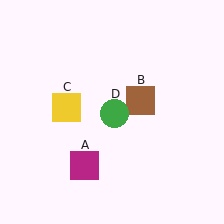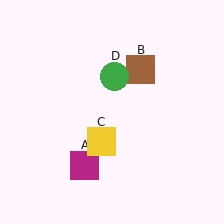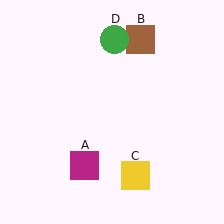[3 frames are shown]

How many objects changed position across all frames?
3 objects changed position: brown square (object B), yellow square (object C), green circle (object D).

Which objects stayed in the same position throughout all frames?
Magenta square (object A) remained stationary.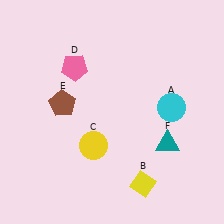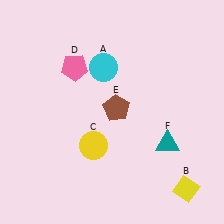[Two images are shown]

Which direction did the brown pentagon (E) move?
The brown pentagon (E) moved right.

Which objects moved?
The objects that moved are: the cyan circle (A), the yellow diamond (B), the brown pentagon (E).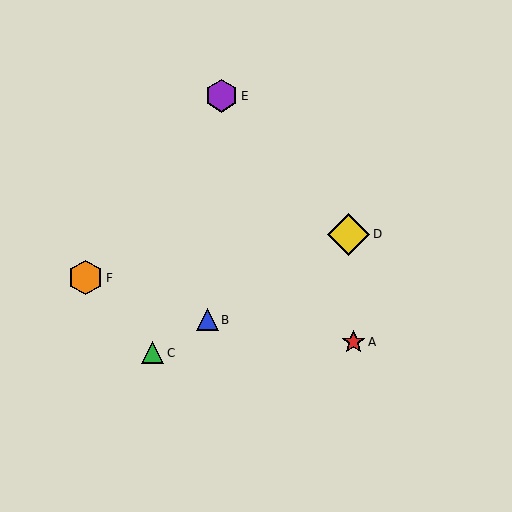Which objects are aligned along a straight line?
Objects B, C, D are aligned along a straight line.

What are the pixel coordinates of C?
Object C is at (153, 353).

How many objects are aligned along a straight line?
3 objects (B, C, D) are aligned along a straight line.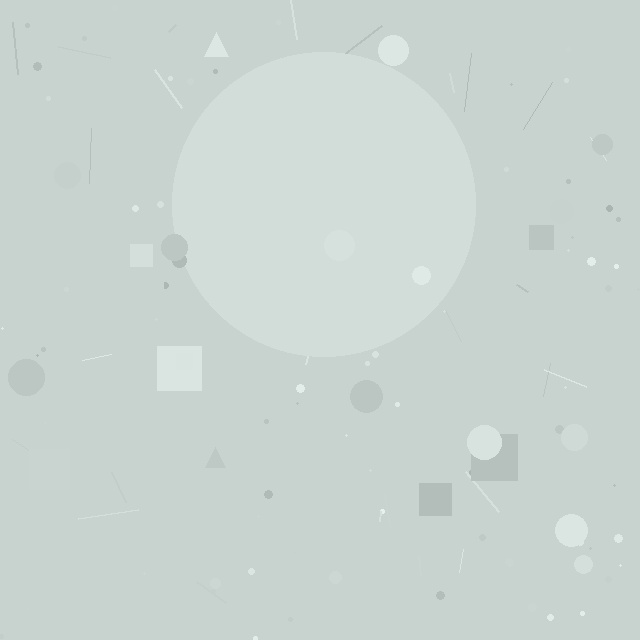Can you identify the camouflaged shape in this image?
The camouflaged shape is a circle.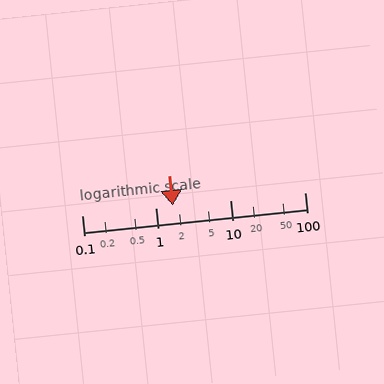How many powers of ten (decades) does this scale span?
The scale spans 3 decades, from 0.1 to 100.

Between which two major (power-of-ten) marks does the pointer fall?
The pointer is between 1 and 10.